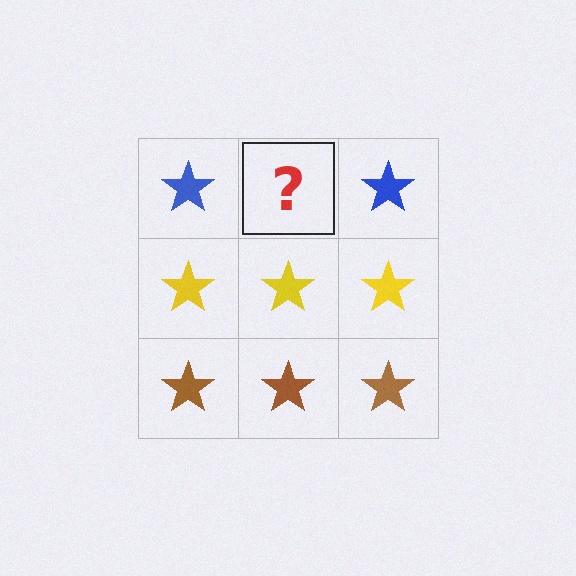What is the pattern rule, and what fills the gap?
The rule is that each row has a consistent color. The gap should be filled with a blue star.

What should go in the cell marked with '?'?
The missing cell should contain a blue star.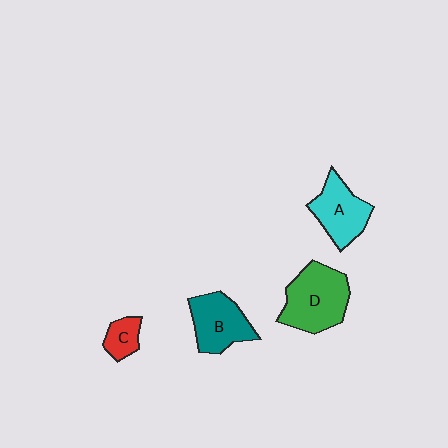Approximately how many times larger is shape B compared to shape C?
Approximately 2.3 times.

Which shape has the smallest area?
Shape C (red).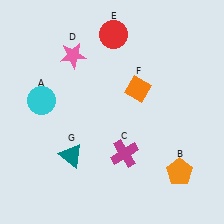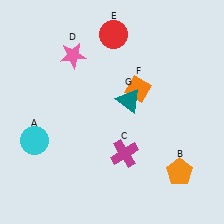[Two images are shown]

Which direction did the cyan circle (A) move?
The cyan circle (A) moved down.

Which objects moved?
The objects that moved are: the cyan circle (A), the teal triangle (G).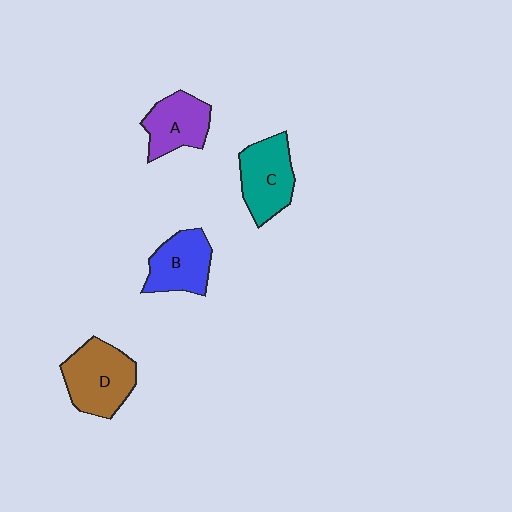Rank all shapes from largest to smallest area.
From largest to smallest: D (brown), C (teal), B (blue), A (purple).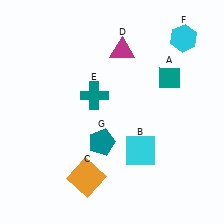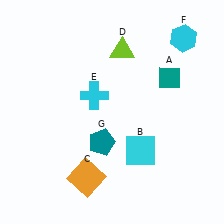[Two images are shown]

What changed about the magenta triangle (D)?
In Image 1, D is magenta. In Image 2, it changed to lime.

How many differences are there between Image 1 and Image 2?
There are 2 differences between the two images.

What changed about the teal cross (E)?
In Image 1, E is teal. In Image 2, it changed to cyan.